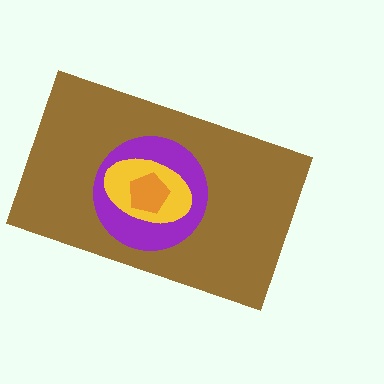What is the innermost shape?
The orange pentagon.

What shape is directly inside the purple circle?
The yellow ellipse.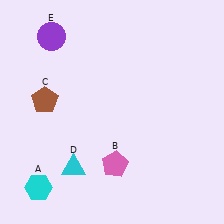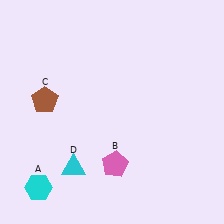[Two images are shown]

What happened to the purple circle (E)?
The purple circle (E) was removed in Image 2. It was in the top-left area of Image 1.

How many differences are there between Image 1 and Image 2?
There is 1 difference between the two images.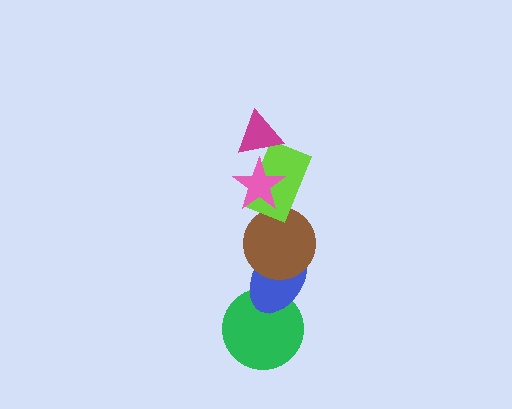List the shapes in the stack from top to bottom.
From top to bottom: the magenta triangle, the pink star, the lime rectangle, the brown circle, the blue ellipse, the green circle.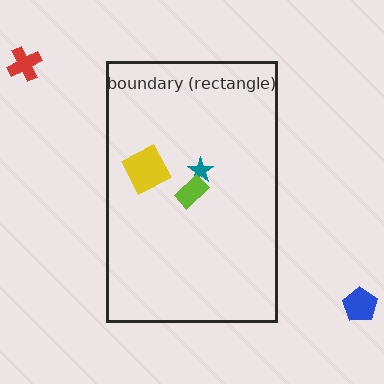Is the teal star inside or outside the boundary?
Inside.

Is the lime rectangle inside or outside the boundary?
Inside.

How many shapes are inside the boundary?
3 inside, 2 outside.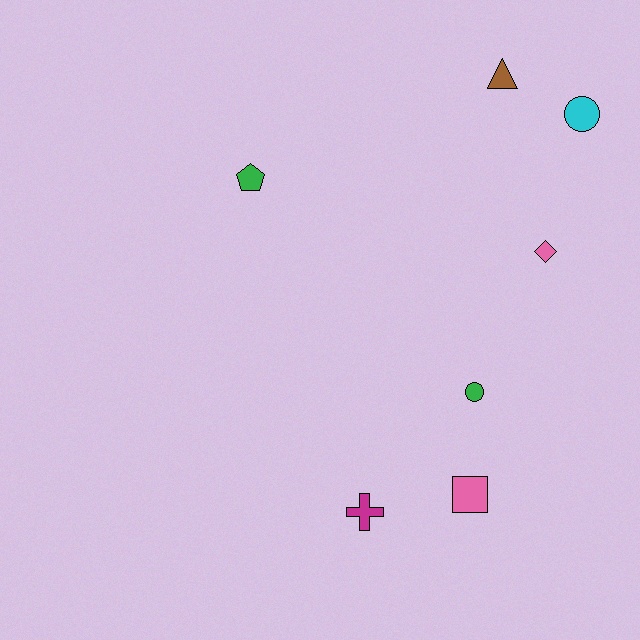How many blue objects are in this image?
There are no blue objects.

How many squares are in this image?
There is 1 square.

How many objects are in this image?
There are 7 objects.